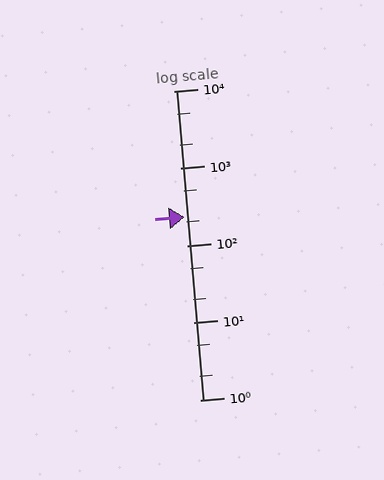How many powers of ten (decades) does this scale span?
The scale spans 4 decades, from 1 to 10000.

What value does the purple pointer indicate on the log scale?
The pointer indicates approximately 230.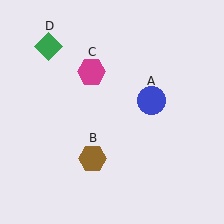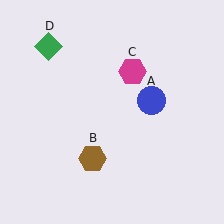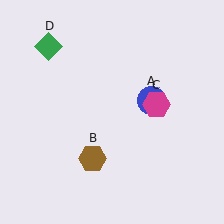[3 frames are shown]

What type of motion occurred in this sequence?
The magenta hexagon (object C) rotated clockwise around the center of the scene.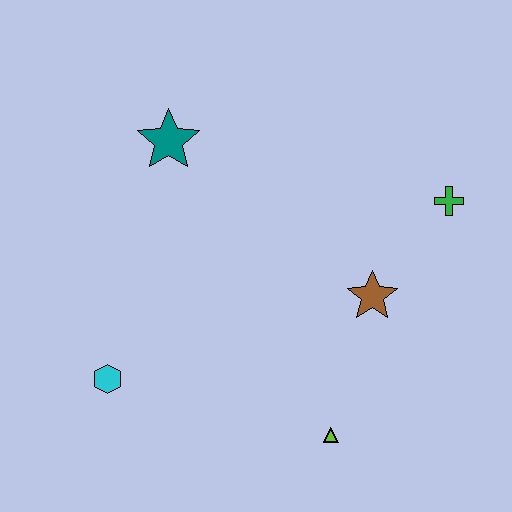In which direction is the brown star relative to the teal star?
The brown star is to the right of the teal star.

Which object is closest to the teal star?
The cyan hexagon is closest to the teal star.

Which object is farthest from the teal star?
The lime triangle is farthest from the teal star.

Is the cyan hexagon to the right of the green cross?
No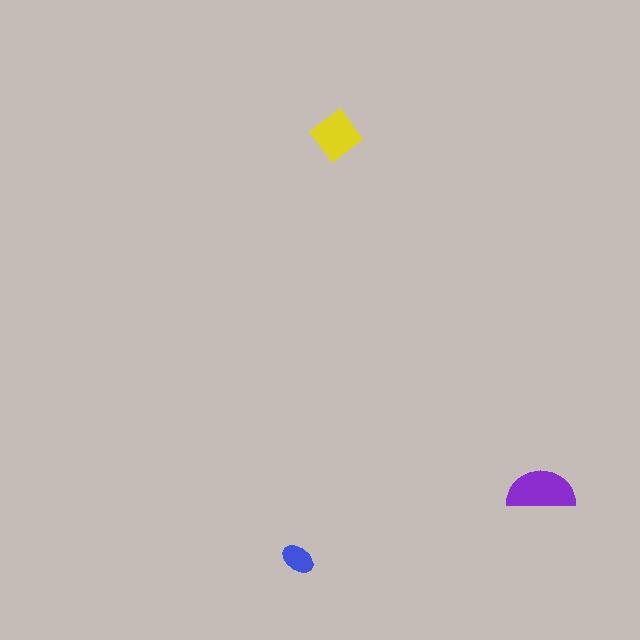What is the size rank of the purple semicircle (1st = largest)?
1st.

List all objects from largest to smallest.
The purple semicircle, the yellow diamond, the blue ellipse.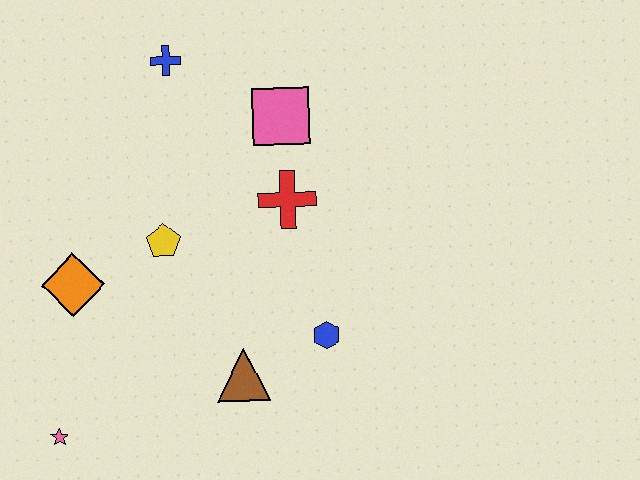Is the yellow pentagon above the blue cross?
No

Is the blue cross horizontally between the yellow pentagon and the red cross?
Yes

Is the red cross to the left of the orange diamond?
No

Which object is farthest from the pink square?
The pink star is farthest from the pink square.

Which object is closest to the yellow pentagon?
The orange diamond is closest to the yellow pentagon.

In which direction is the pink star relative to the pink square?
The pink star is below the pink square.